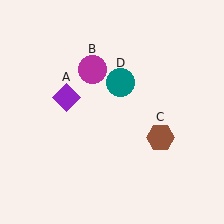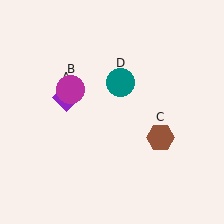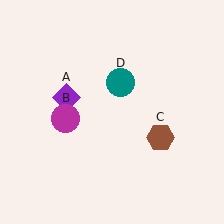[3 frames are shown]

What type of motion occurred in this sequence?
The magenta circle (object B) rotated counterclockwise around the center of the scene.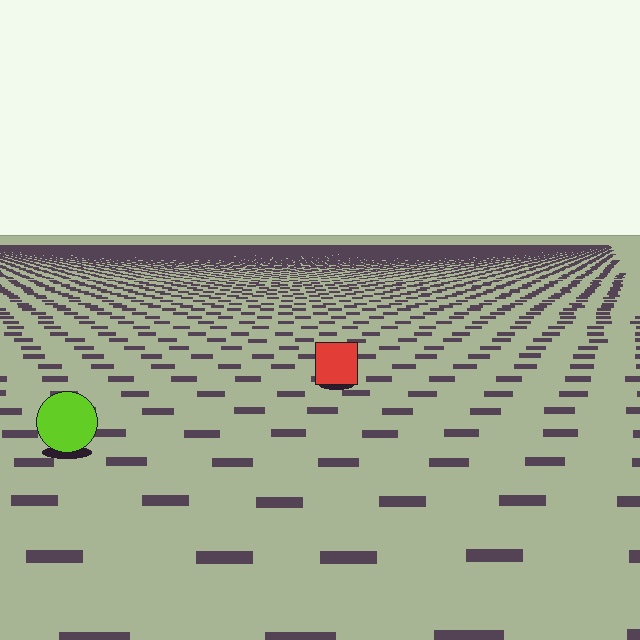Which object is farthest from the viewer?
The red square is farthest from the viewer. It appears smaller and the ground texture around it is denser.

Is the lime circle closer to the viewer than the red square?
Yes. The lime circle is closer — you can tell from the texture gradient: the ground texture is coarser near it.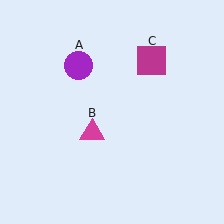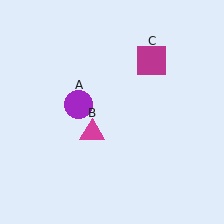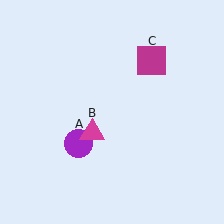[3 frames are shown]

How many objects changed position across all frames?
1 object changed position: purple circle (object A).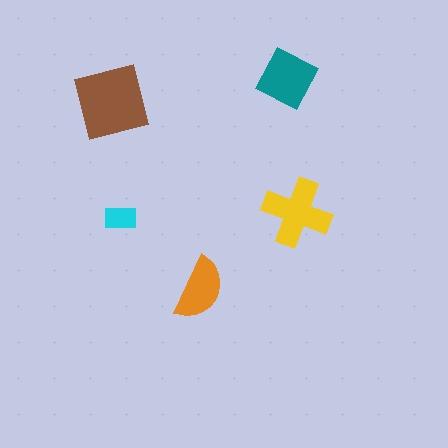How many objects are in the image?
There are 5 objects in the image.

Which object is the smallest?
The cyan rectangle.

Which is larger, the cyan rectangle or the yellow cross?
The yellow cross.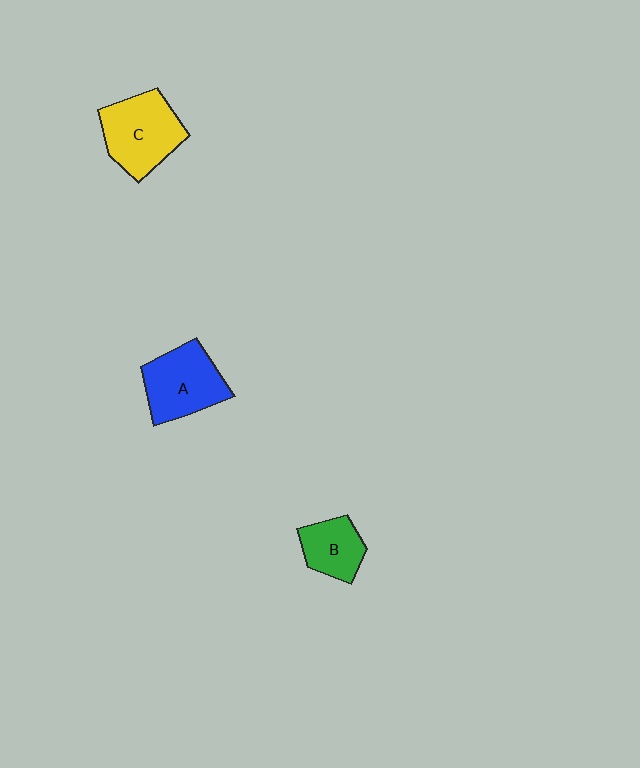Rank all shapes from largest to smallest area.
From largest to smallest: C (yellow), A (blue), B (green).